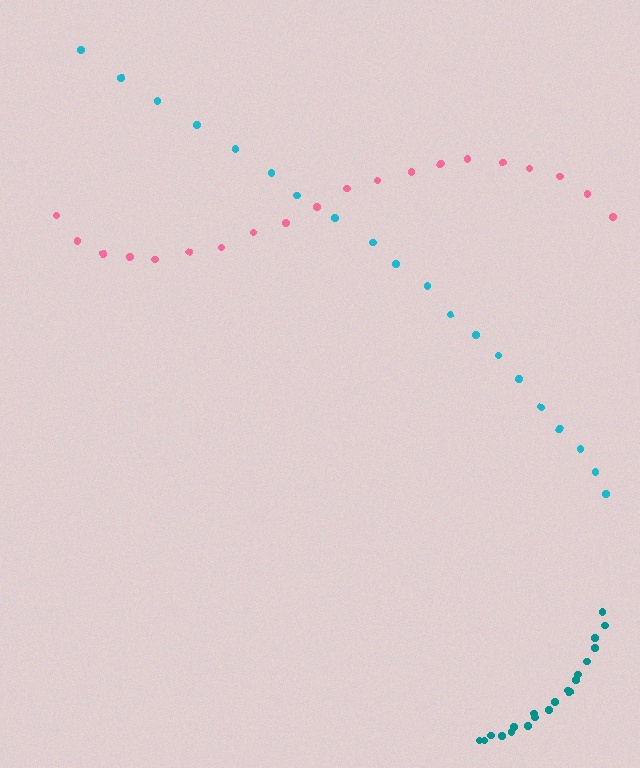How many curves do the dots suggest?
There are 3 distinct paths.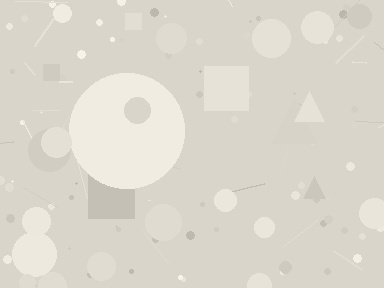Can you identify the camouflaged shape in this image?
The camouflaged shape is a circle.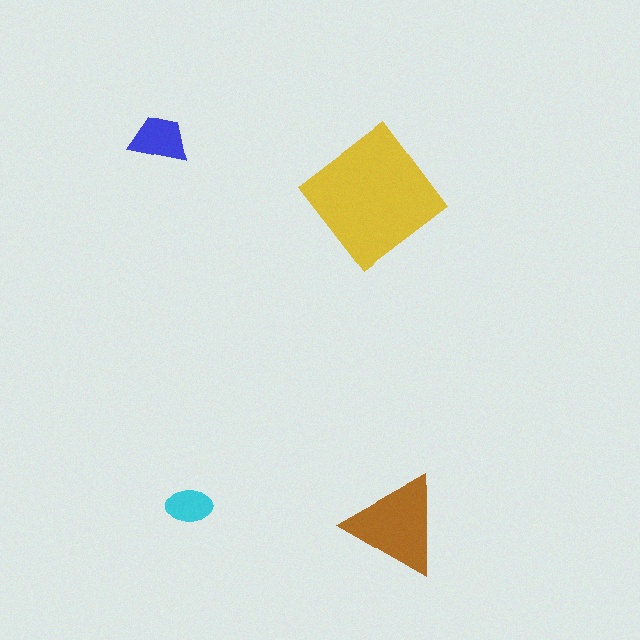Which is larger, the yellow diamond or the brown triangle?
The yellow diamond.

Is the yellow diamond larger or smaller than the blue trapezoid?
Larger.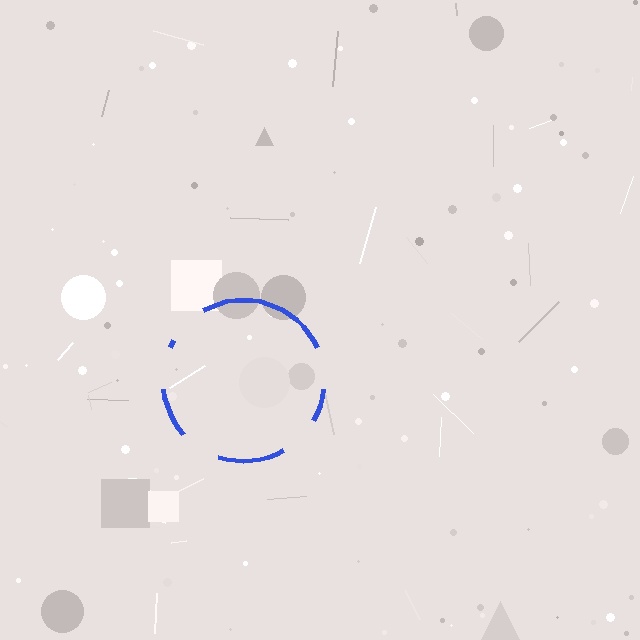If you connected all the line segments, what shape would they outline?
They would outline a circle.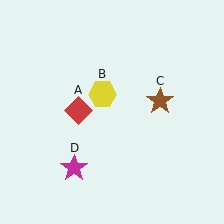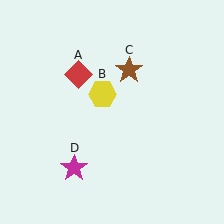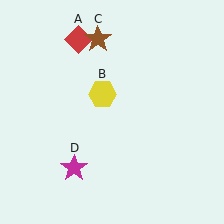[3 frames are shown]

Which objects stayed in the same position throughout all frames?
Yellow hexagon (object B) and magenta star (object D) remained stationary.